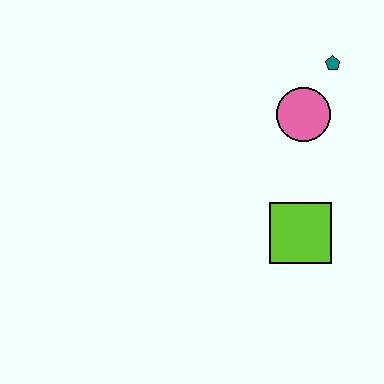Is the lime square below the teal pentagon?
Yes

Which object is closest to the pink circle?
The teal pentagon is closest to the pink circle.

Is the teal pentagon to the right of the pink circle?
Yes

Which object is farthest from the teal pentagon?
The lime square is farthest from the teal pentagon.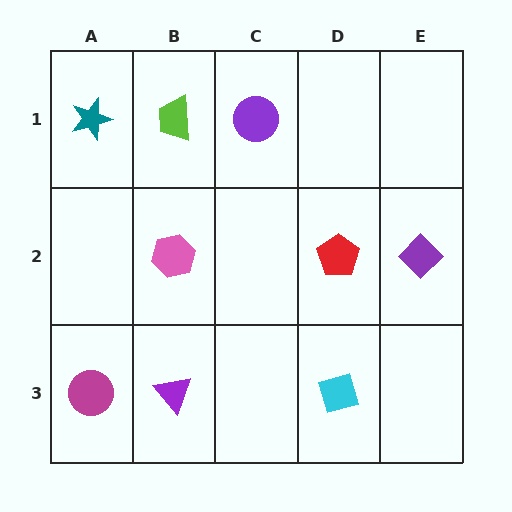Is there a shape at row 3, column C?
No, that cell is empty.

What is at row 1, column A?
A teal star.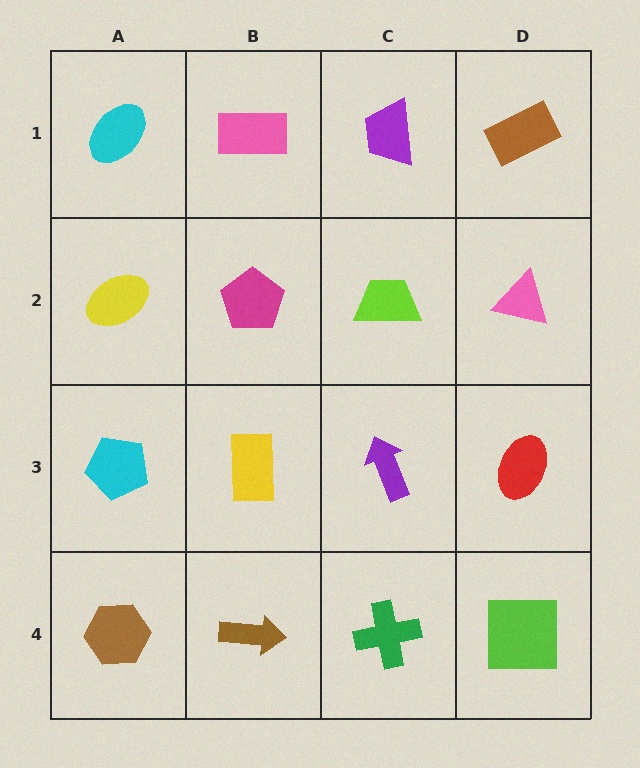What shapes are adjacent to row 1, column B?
A magenta pentagon (row 2, column B), a cyan ellipse (row 1, column A), a purple trapezoid (row 1, column C).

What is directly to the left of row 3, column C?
A yellow rectangle.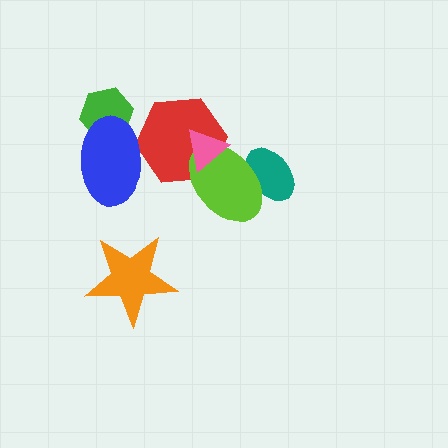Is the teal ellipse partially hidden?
Yes, it is partially covered by another shape.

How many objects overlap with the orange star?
0 objects overlap with the orange star.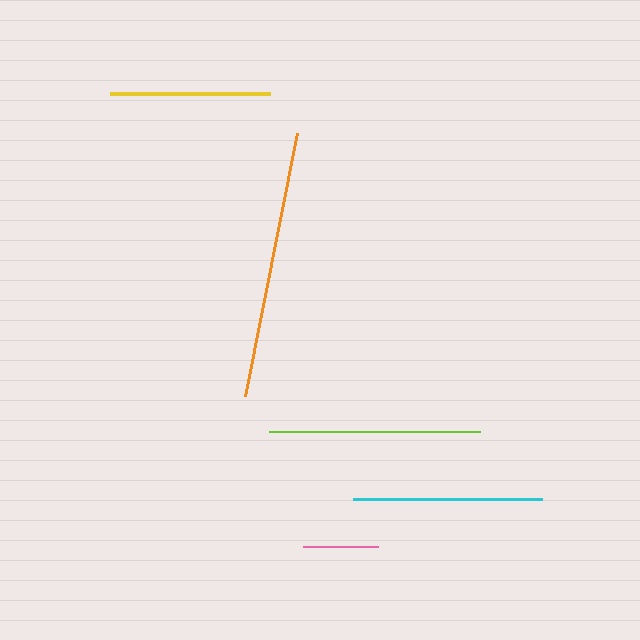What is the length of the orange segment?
The orange segment is approximately 268 pixels long.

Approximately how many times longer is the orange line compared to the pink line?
The orange line is approximately 3.6 times the length of the pink line.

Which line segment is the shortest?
The pink line is the shortest at approximately 75 pixels.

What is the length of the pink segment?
The pink segment is approximately 75 pixels long.